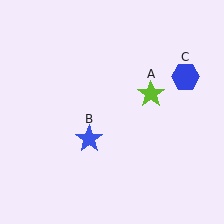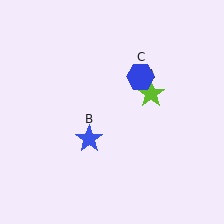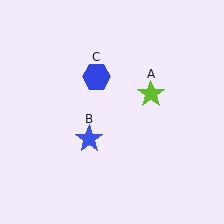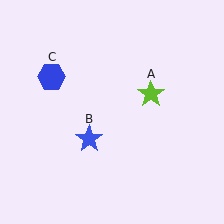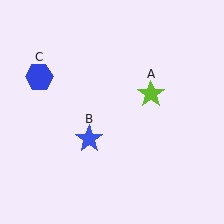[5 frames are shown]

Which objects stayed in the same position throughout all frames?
Lime star (object A) and blue star (object B) remained stationary.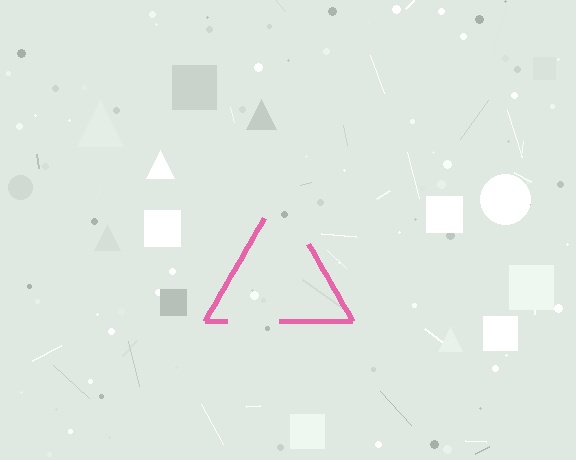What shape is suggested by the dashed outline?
The dashed outline suggests a triangle.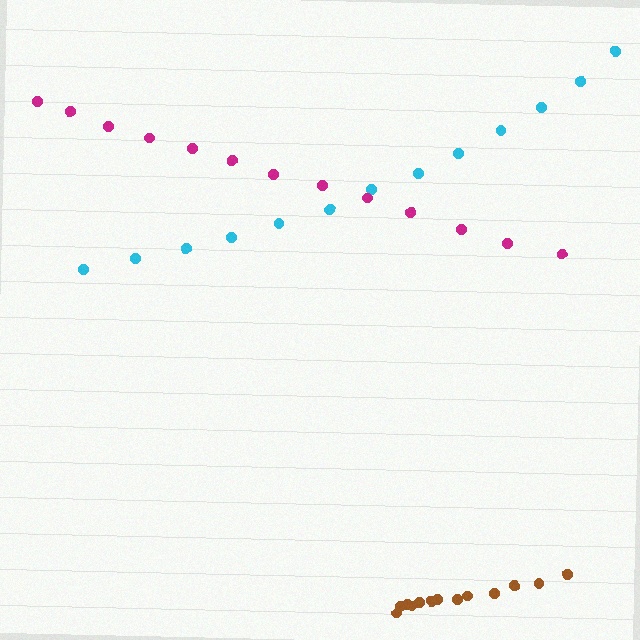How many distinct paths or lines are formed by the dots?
There are 3 distinct paths.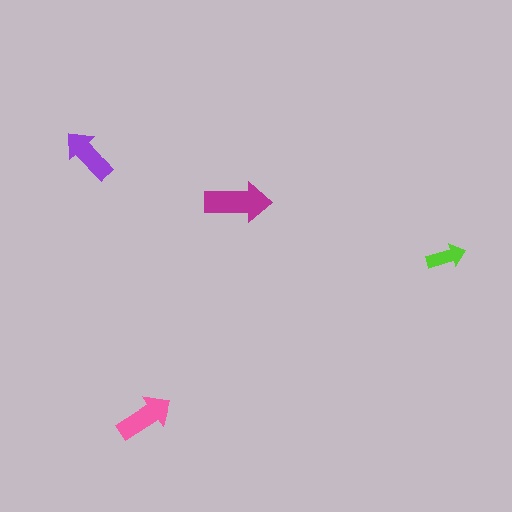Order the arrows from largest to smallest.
the magenta one, the pink one, the purple one, the lime one.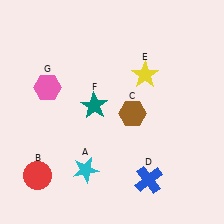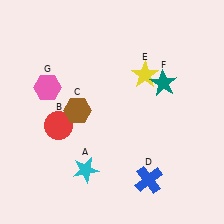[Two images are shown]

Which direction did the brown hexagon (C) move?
The brown hexagon (C) moved left.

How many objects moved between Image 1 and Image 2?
3 objects moved between the two images.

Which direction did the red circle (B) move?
The red circle (B) moved up.